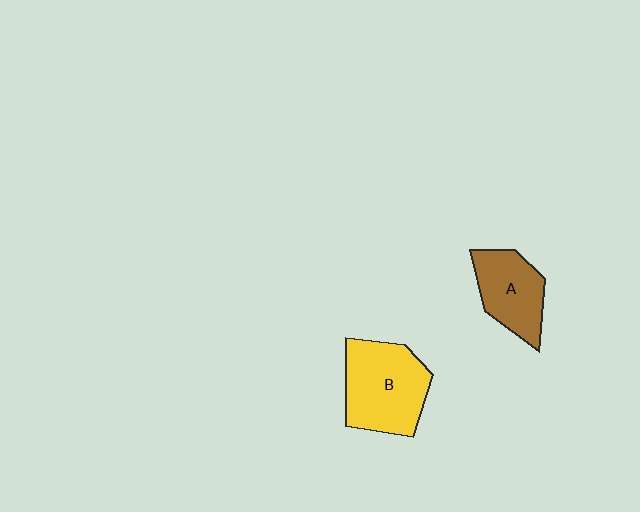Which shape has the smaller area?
Shape A (brown).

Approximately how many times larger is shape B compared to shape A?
Approximately 1.4 times.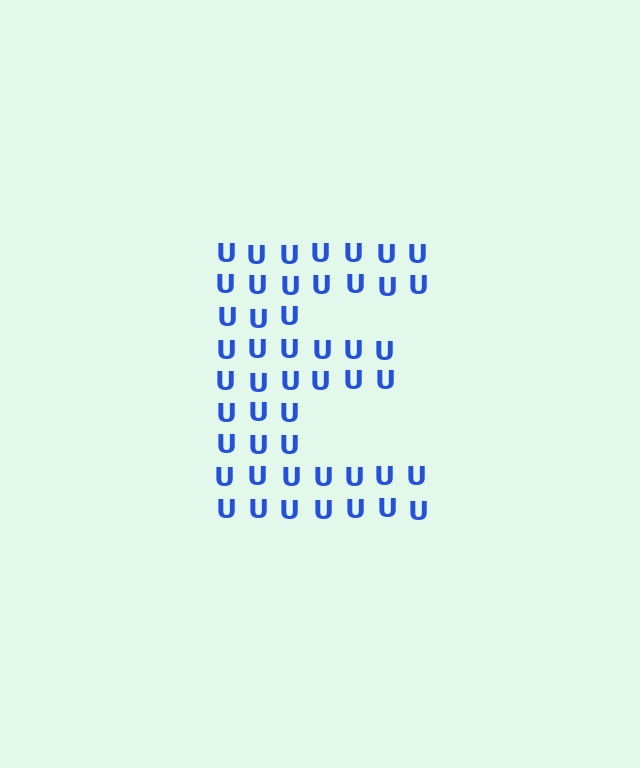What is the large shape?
The large shape is the letter E.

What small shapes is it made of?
It is made of small letter U's.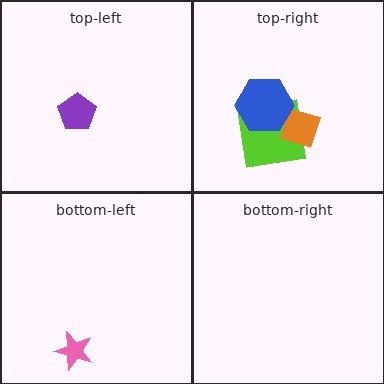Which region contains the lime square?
The top-right region.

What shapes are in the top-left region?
The purple pentagon.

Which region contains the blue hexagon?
The top-right region.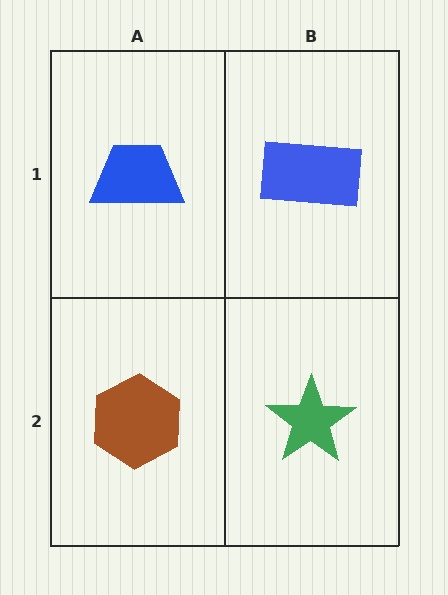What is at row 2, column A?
A brown hexagon.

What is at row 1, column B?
A blue rectangle.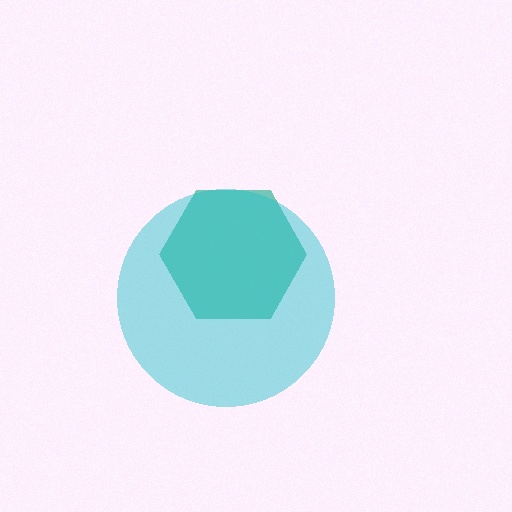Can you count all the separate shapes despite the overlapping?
Yes, there are 2 separate shapes.